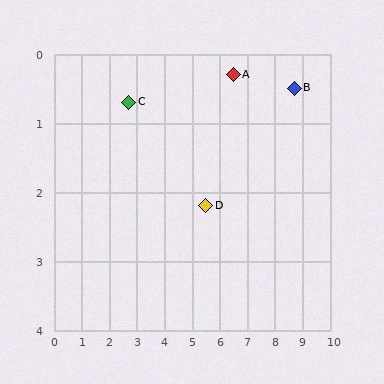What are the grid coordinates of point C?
Point C is at approximately (2.7, 0.7).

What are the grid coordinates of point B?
Point B is at approximately (8.7, 0.5).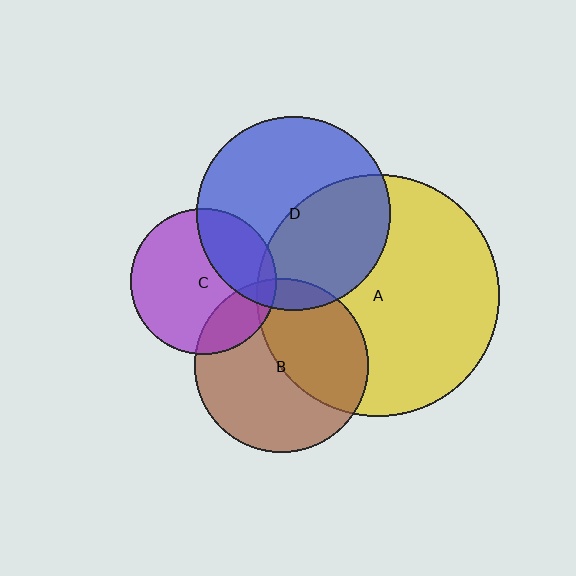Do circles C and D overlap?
Yes.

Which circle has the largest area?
Circle A (yellow).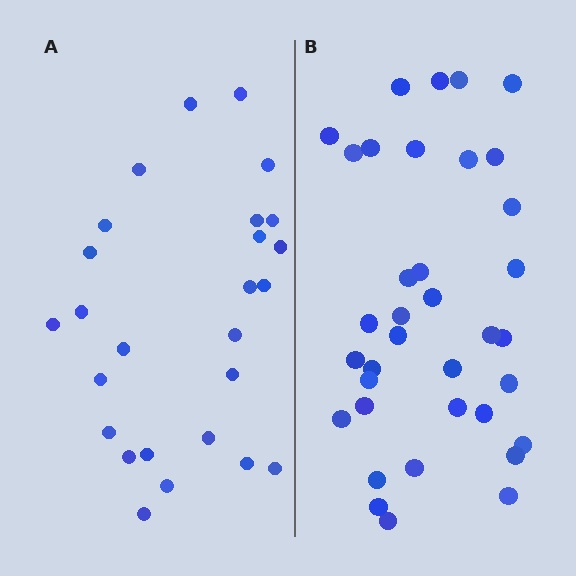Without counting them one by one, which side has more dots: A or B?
Region B (the right region) has more dots.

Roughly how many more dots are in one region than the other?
Region B has roughly 10 or so more dots than region A.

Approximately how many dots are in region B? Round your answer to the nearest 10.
About 40 dots. (The exact count is 36, which rounds to 40.)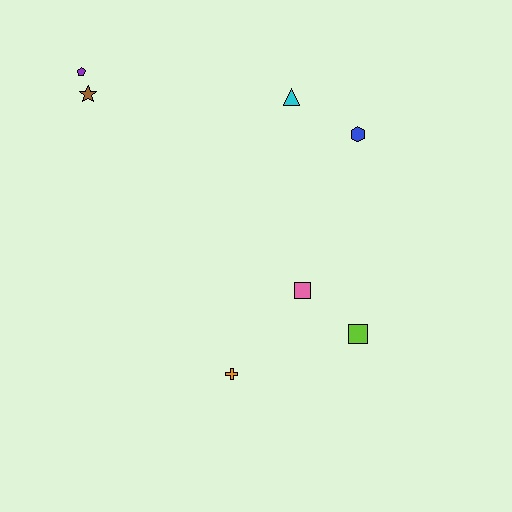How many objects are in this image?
There are 7 objects.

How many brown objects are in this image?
There is 1 brown object.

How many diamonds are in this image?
There are no diamonds.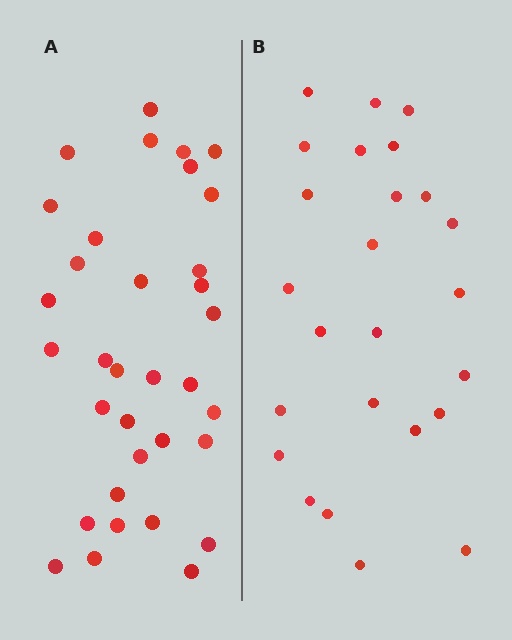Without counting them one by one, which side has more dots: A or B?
Region A (the left region) has more dots.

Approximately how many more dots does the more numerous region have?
Region A has roughly 8 or so more dots than region B.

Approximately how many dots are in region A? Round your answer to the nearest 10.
About 30 dots. (The exact count is 34, which rounds to 30.)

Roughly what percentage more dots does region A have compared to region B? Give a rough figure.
About 35% more.